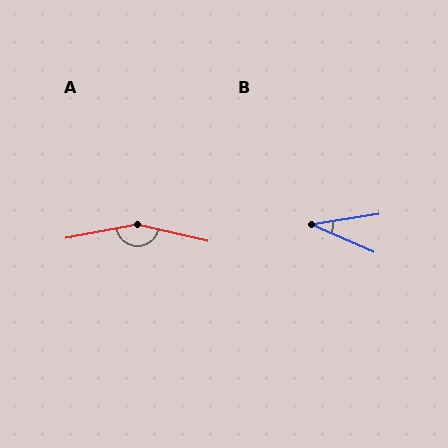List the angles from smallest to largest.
B (33°), A (156°).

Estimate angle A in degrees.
Approximately 156 degrees.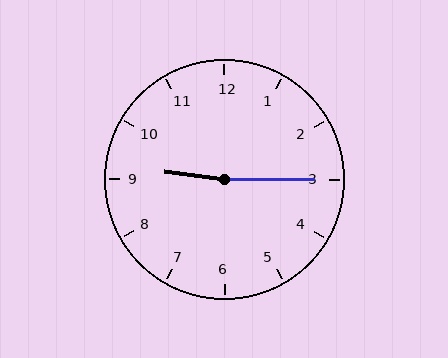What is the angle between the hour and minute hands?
Approximately 172 degrees.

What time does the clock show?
9:15.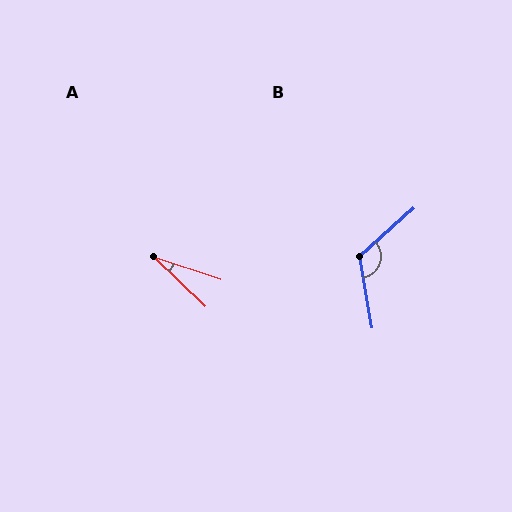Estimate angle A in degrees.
Approximately 25 degrees.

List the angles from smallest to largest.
A (25°), B (122°).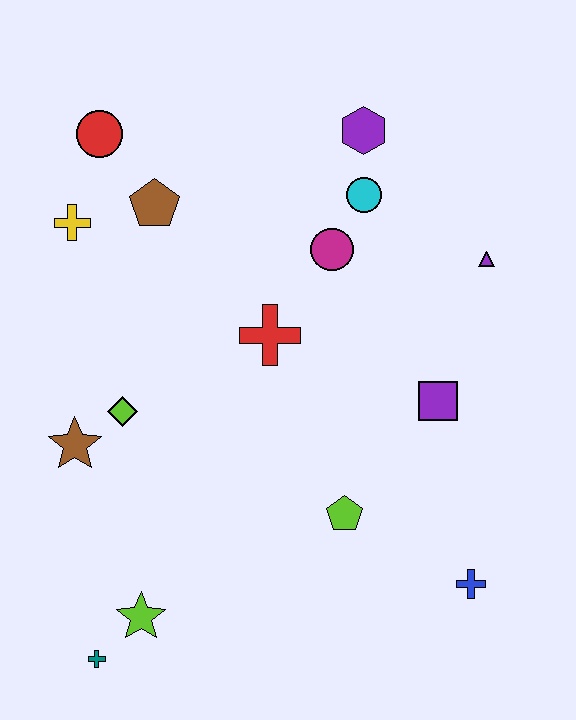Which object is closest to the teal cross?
The lime star is closest to the teal cross.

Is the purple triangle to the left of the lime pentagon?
No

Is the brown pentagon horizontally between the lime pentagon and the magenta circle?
No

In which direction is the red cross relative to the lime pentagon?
The red cross is above the lime pentagon.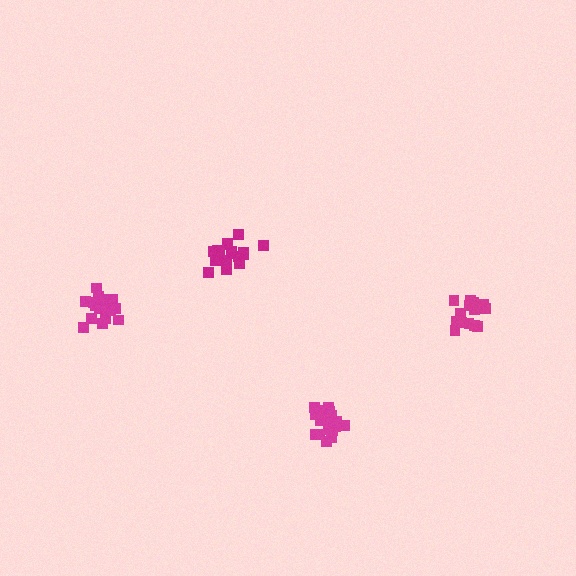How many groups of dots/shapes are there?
There are 4 groups.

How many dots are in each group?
Group 1: 18 dots, Group 2: 17 dots, Group 3: 15 dots, Group 4: 17 dots (67 total).